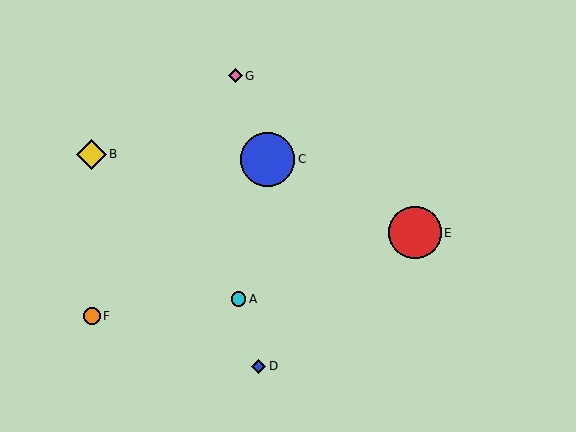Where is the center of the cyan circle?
The center of the cyan circle is at (239, 299).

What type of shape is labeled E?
Shape E is a red circle.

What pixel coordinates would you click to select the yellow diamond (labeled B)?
Click at (91, 154) to select the yellow diamond B.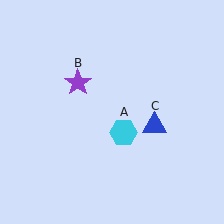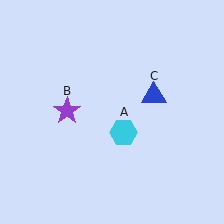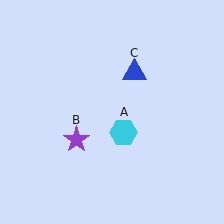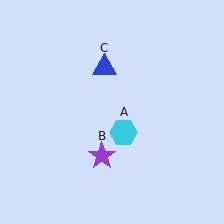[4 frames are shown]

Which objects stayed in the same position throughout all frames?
Cyan hexagon (object A) remained stationary.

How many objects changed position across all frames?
2 objects changed position: purple star (object B), blue triangle (object C).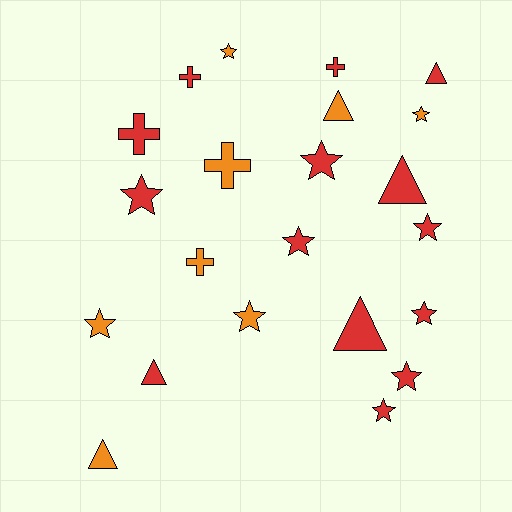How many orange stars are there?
There are 4 orange stars.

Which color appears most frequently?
Red, with 14 objects.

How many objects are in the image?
There are 22 objects.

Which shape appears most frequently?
Star, with 11 objects.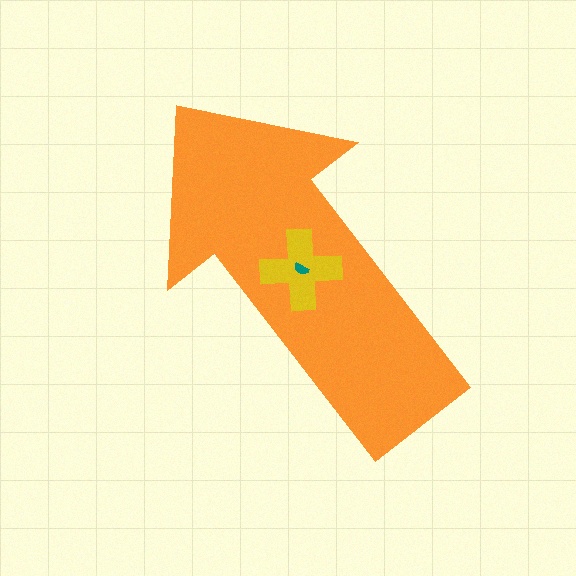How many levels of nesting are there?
3.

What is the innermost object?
The teal semicircle.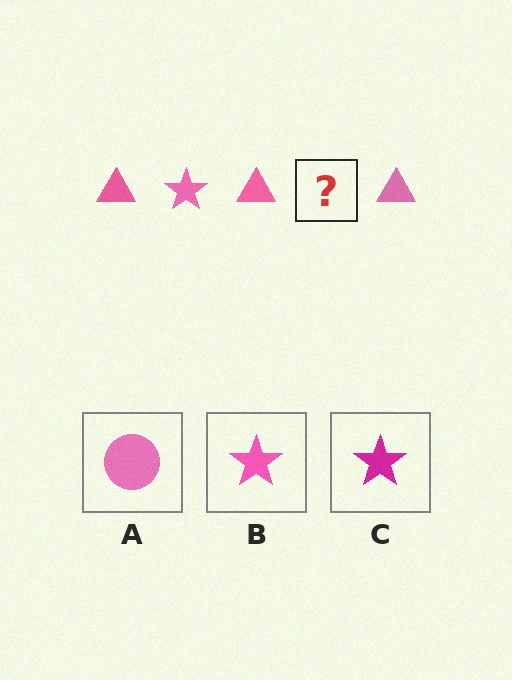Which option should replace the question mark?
Option B.